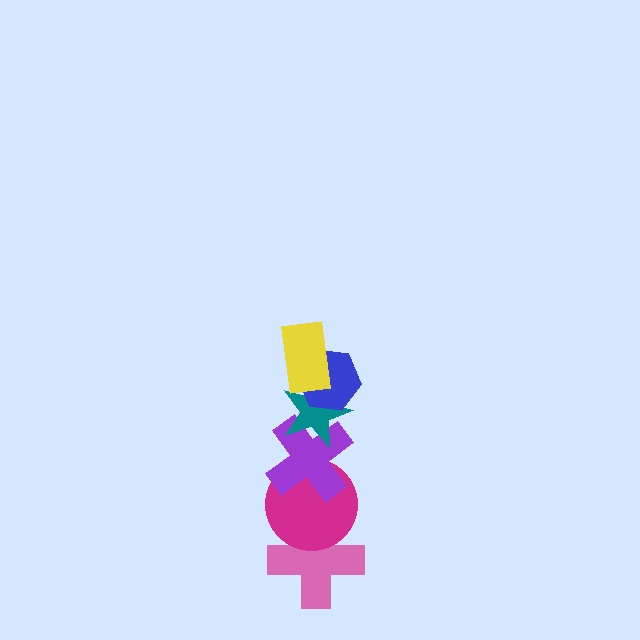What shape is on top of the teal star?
The blue hexagon is on top of the teal star.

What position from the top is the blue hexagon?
The blue hexagon is 2nd from the top.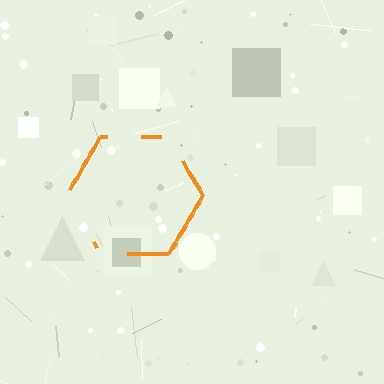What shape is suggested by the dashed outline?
The dashed outline suggests a hexagon.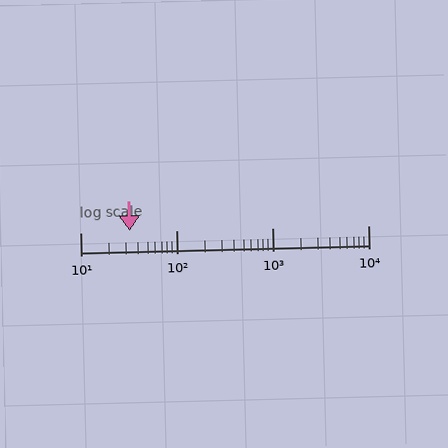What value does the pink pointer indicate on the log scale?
The pointer indicates approximately 33.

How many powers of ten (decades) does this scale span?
The scale spans 3 decades, from 10 to 10000.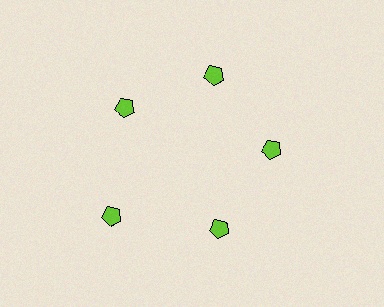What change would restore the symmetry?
The symmetry would be restored by moving it inward, back onto the ring so that all 5 pentagons sit at equal angles and equal distance from the center.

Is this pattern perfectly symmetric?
No. The 5 lime pentagons are arranged in a ring, but one element near the 8 o'clock position is pushed outward from the center, breaking the 5-fold rotational symmetry.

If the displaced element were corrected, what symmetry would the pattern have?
It would have 5-fold rotational symmetry — the pattern would map onto itself every 72 degrees.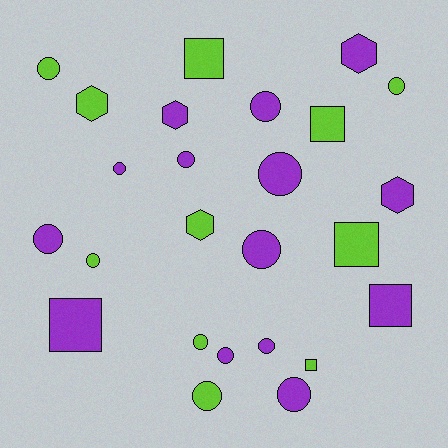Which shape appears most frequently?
Circle, with 14 objects.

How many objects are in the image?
There are 25 objects.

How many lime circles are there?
There are 5 lime circles.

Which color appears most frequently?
Purple, with 14 objects.